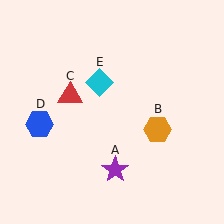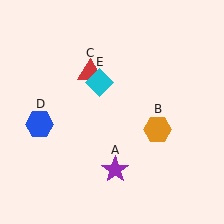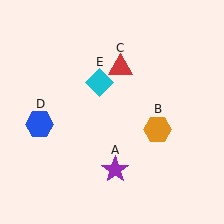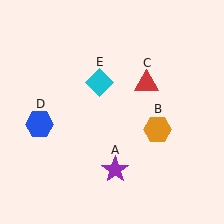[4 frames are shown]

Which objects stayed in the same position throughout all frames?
Purple star (object A) and orange hexagon (object B) and blue hexagon (object D) and cyan diamond (object E) remained stationary.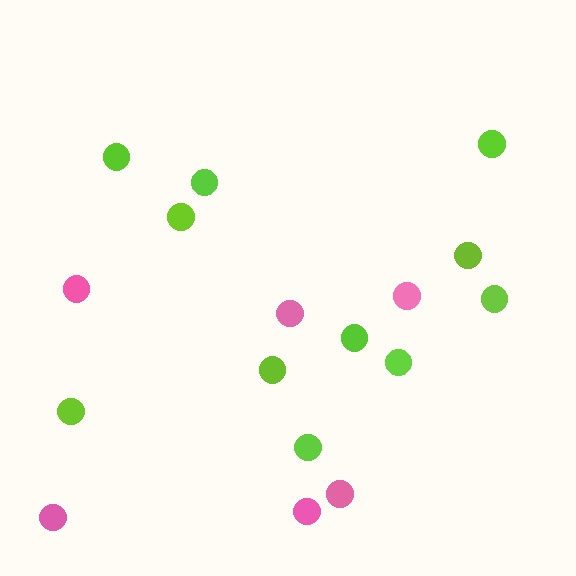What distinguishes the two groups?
There are 2 groups: one group of pink circles (6) and one group of lime circles (11).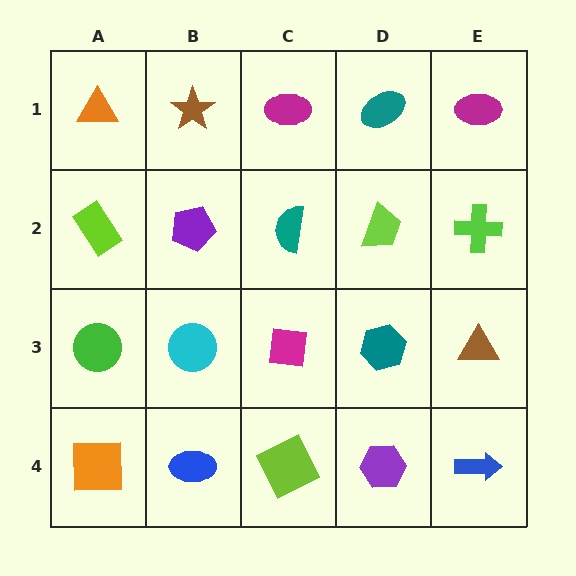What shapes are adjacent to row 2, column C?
A magenta ellipse (row 1, column C), a magenta square (row 3, column C), a purple pentagon (row 2, column B), a lime trapezoid (row 2, column D).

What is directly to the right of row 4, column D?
A blue arrow.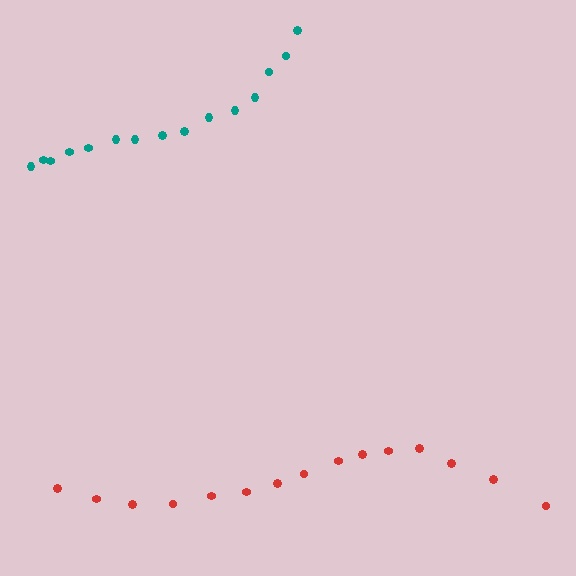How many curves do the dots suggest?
There are 2 distinct paths.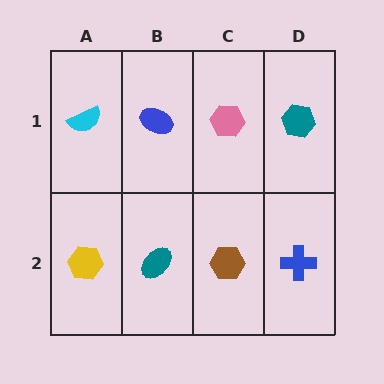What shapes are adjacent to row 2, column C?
A pink hexagon (row 1, column C), a teal ellipse (row 2, column B), a blue cross (row 2, column D).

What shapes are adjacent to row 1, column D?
A blue cross (row 2, column D), a pink hexagon (row 1, column C).